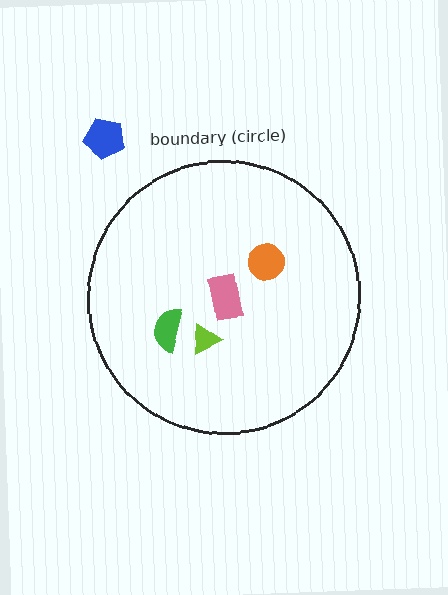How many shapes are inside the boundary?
4 inside, 1 outside.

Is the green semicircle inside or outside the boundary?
Inside.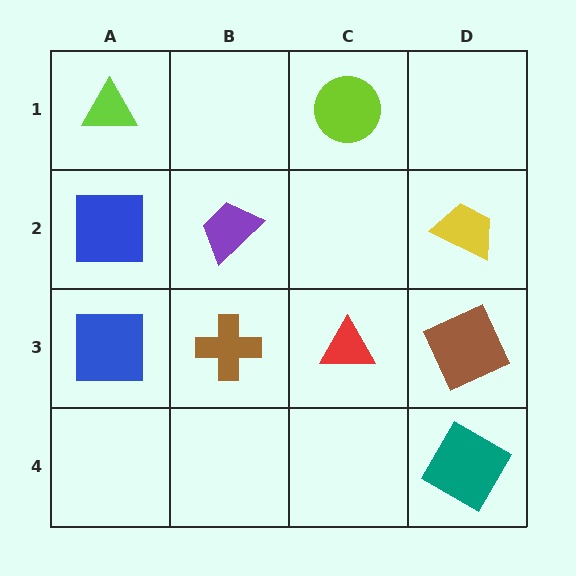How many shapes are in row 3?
4 shapes.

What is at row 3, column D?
A brown square.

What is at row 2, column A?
A blue square.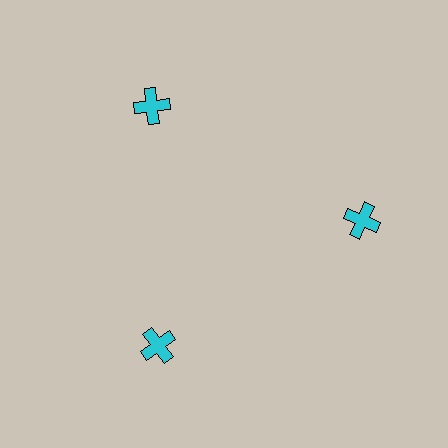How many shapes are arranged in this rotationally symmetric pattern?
There are 3 shapes, arranged in 3 groups of 1.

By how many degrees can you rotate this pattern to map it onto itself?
The pattern maps onto itself every 120 degrees of rotation.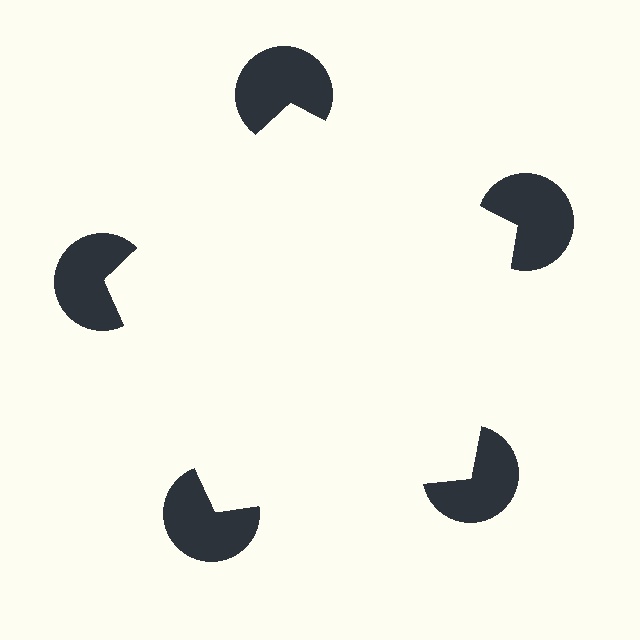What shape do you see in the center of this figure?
An illusory pentagon — its edges are inferred from the aligned wedge cuts in the pac-man discs, not physically drawn.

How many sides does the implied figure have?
5 sides.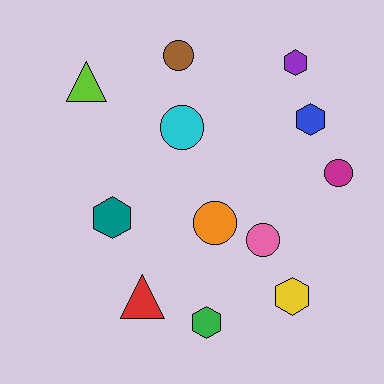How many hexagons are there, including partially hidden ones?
There are 5 hexagons.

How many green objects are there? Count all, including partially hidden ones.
There is 1 green object.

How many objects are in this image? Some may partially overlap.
There are 12 objects.